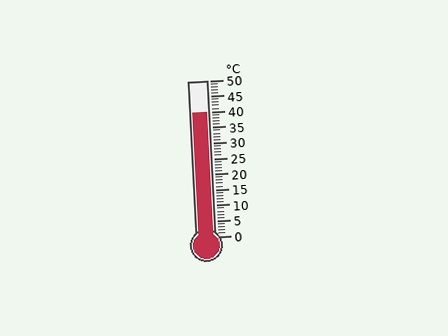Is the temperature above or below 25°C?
The temperature is above 25°C.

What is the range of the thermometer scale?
The thermometer scale ranges from 0°C to 50°C.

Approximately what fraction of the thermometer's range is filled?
The thermometer is filled to approximately 80% of its range.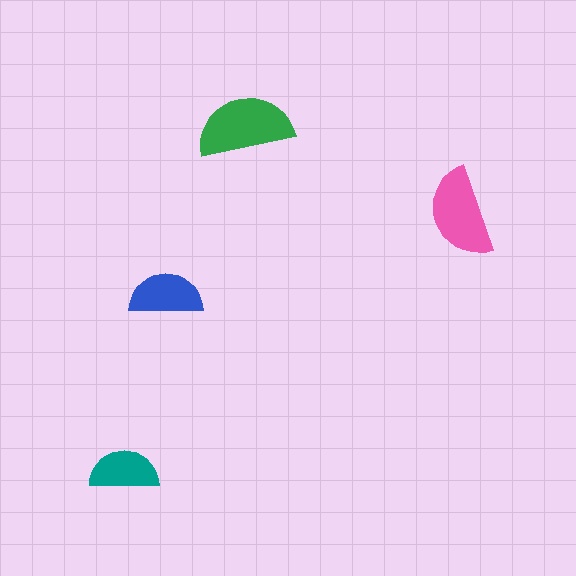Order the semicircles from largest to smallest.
the green one, the pink one, the blue one, the teal one.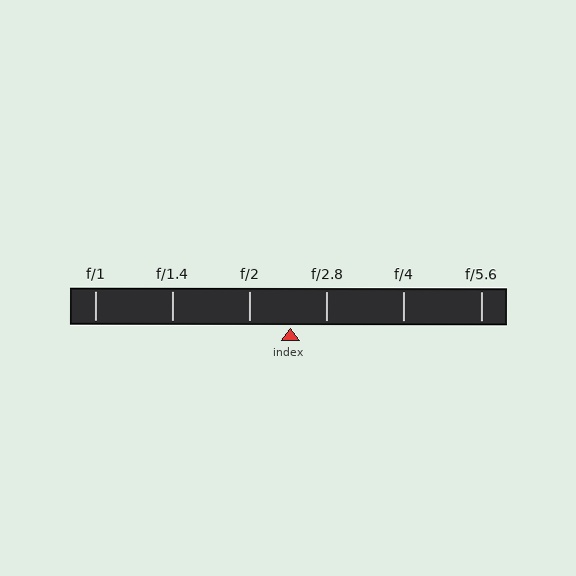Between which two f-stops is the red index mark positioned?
The index mark is between f/2 and f/2.8.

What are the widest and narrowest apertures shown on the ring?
The widest aperture shown is f/1 and the narrowest is f/5.6.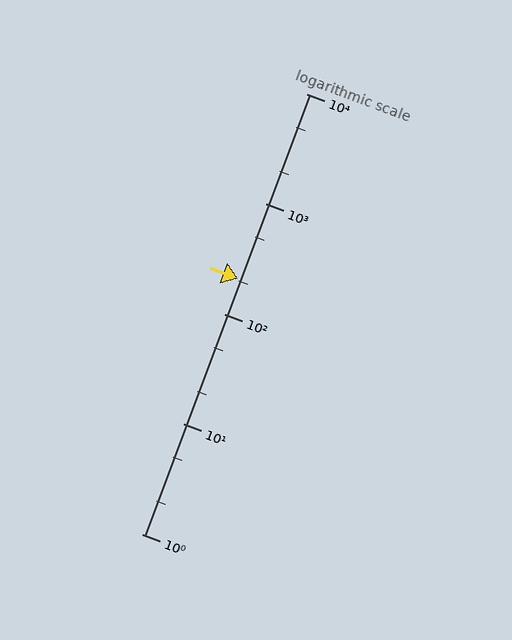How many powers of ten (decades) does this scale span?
The scale spans 4 decades, from 1 to 10000.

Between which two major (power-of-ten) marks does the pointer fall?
The pointer is between 100 and 1000.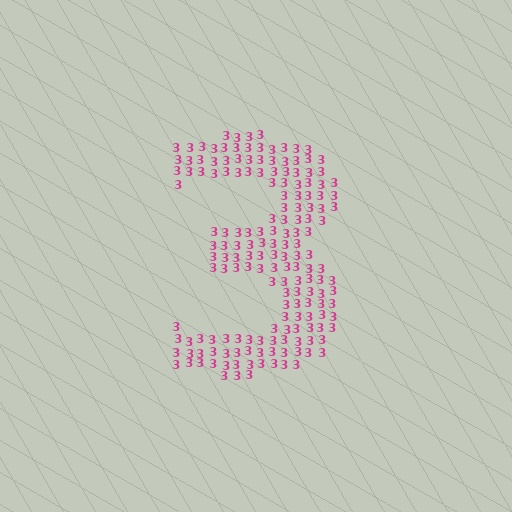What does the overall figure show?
The overall figure shows the digit 3.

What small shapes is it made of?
It is made of small digit 3's.